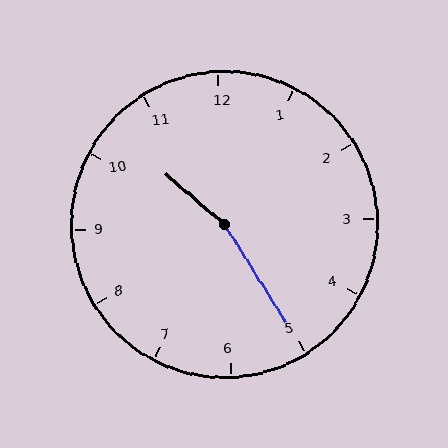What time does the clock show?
10:25.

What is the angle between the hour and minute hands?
Approximately 162 degrees.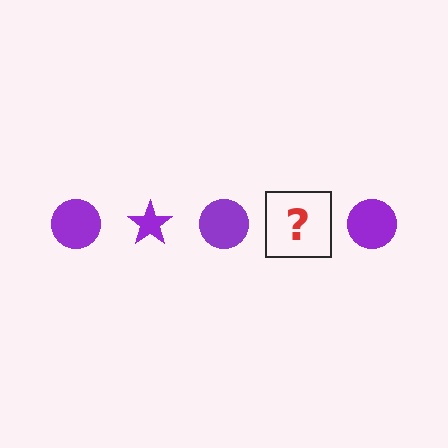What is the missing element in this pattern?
The missing element is a purple star.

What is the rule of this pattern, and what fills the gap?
The rule is that the pattern cycles through circle, star shapes in purple. The gap should be filled with a purple star.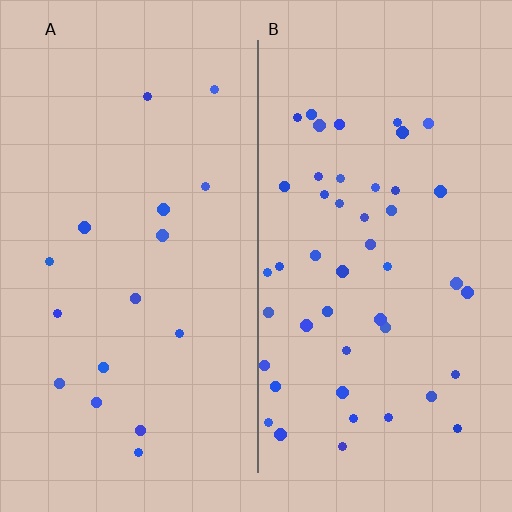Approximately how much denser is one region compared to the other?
Approximately 2.8× — region B over region A.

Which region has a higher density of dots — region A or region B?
B (the right).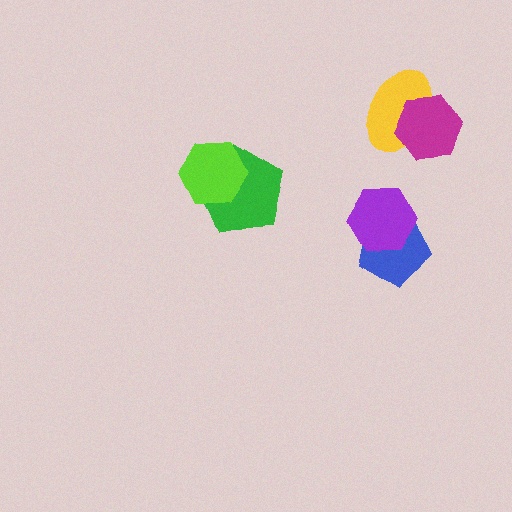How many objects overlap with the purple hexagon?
1 object overlaps with the purple hexagon.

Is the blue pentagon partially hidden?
Yes, it is partially covered by another shape.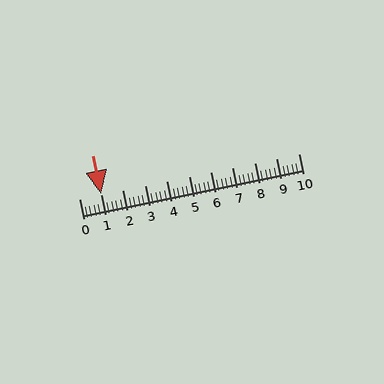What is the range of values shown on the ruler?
The ruler shows values from 0 to 10.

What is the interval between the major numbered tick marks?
The major tick marks are spaced 1 units apart.